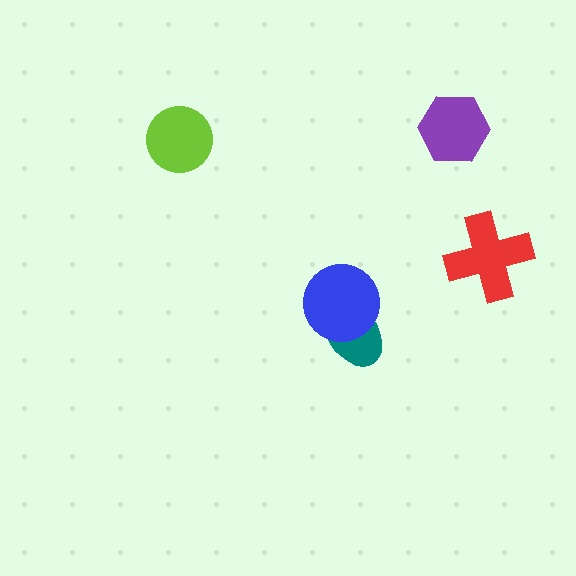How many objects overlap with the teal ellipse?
1 object overlaps with the teal ellipse.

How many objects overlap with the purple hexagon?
0 objects overlap with the purple hexagon.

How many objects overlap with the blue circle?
1 object overlaps with the blue circle.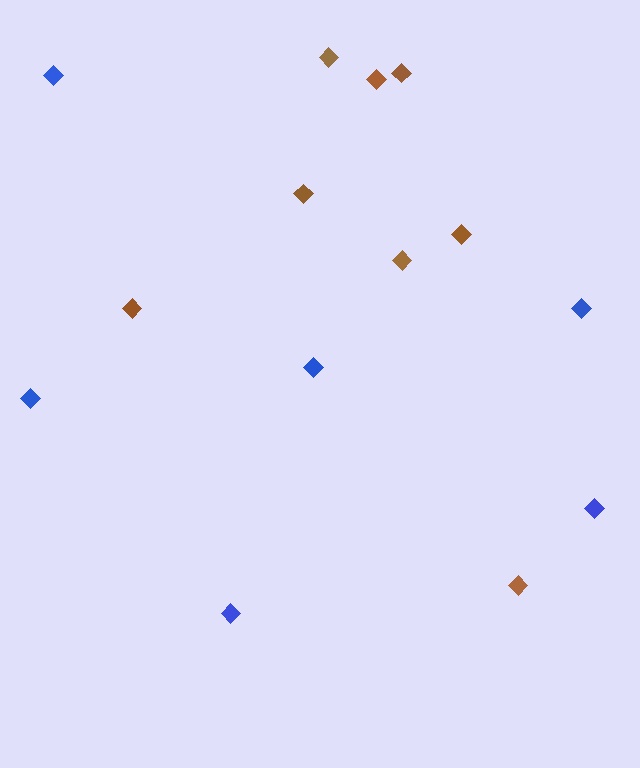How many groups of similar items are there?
There are 2 groups: one group of brown diamonds (8) and one group of blue diamonds (6).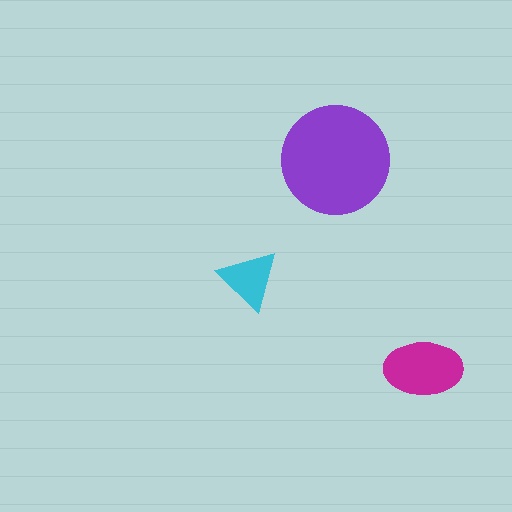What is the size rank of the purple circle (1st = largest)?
1st.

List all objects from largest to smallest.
The purple circle, the magenta ellipse, the cyan triangle.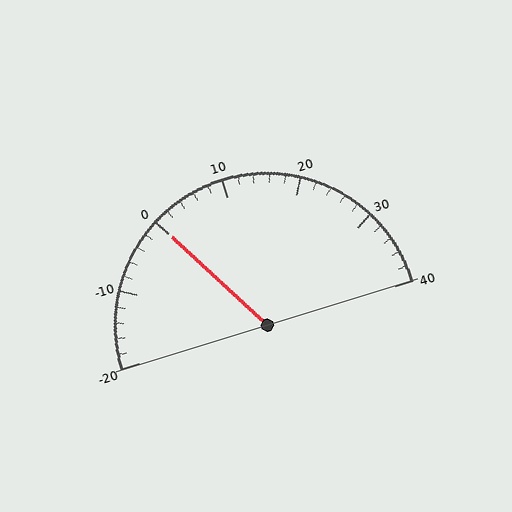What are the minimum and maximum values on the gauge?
The gauge ranges from -20 to 40.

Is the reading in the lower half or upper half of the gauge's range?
The reading is in the lower half of the range (-20 to 40).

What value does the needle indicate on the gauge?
The needle indicates approximately 0.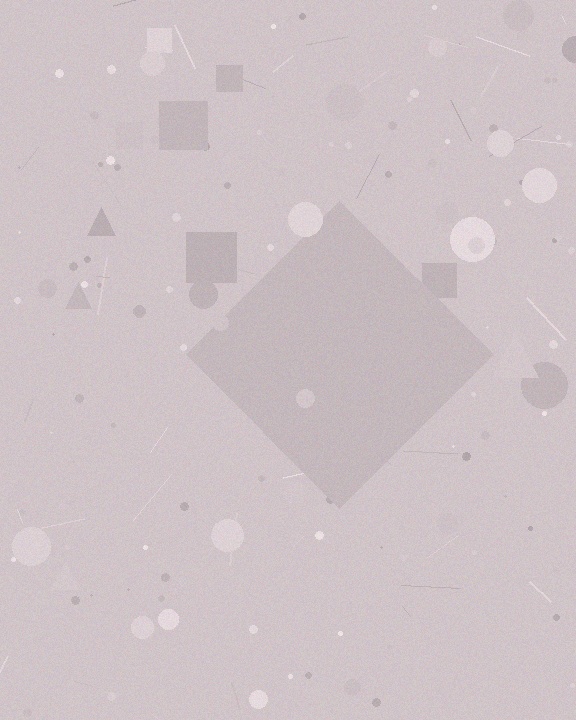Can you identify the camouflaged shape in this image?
The camouflaged shape is a diamond.